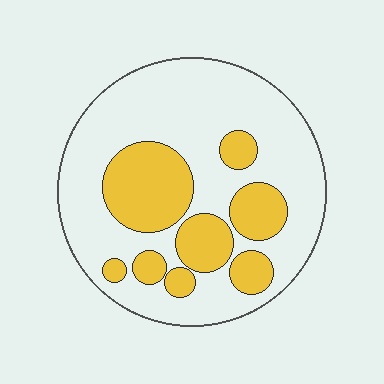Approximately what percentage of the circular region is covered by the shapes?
Approximately 30%.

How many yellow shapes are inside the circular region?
8.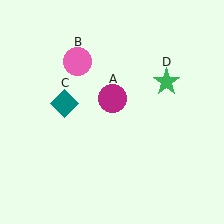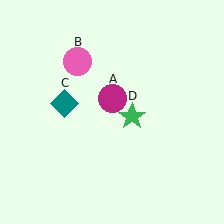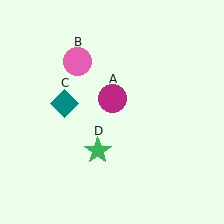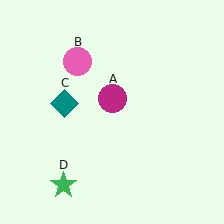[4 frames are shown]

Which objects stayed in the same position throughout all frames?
Magenta circle (object A) and pink circle (object B) and teal diamond (object C) remained stationary.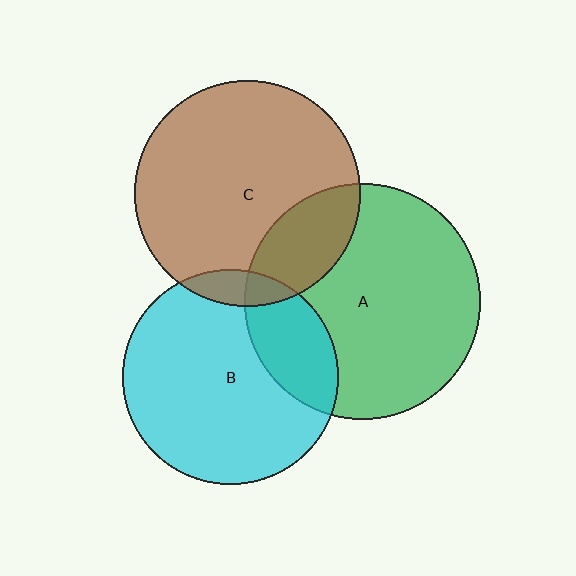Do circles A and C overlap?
Yes.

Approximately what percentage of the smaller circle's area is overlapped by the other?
Approximately 20%.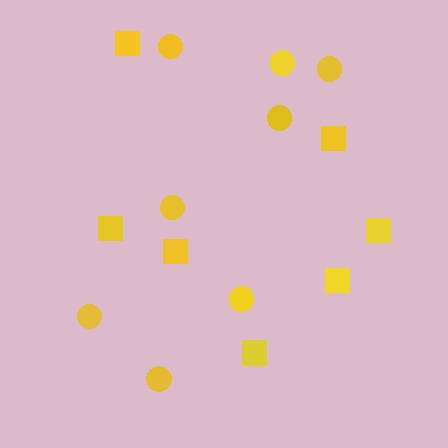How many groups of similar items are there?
There are 2 groups: one group of squares (7) and one group of circles (8).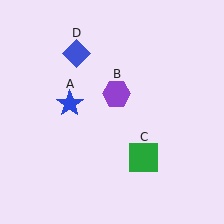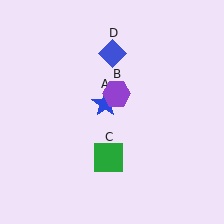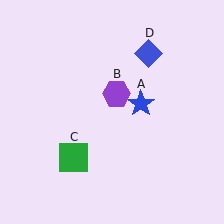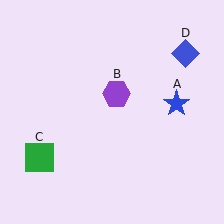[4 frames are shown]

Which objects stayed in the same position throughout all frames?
Purple hexagon (object B) remained stationary.